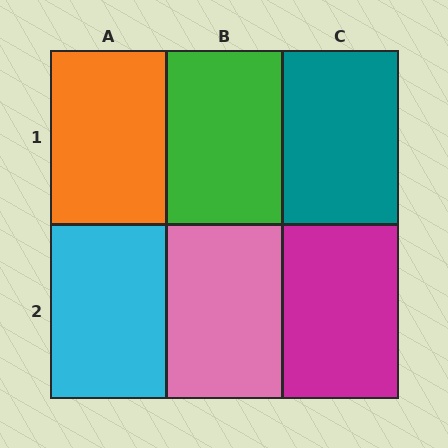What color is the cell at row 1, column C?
Teal.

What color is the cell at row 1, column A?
Orange.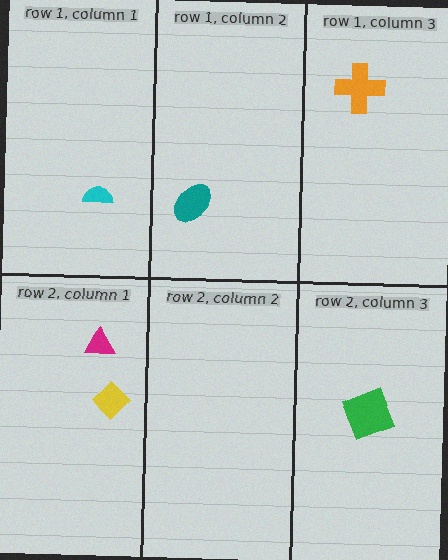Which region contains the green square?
The row 2, column 3 region.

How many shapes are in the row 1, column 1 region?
1.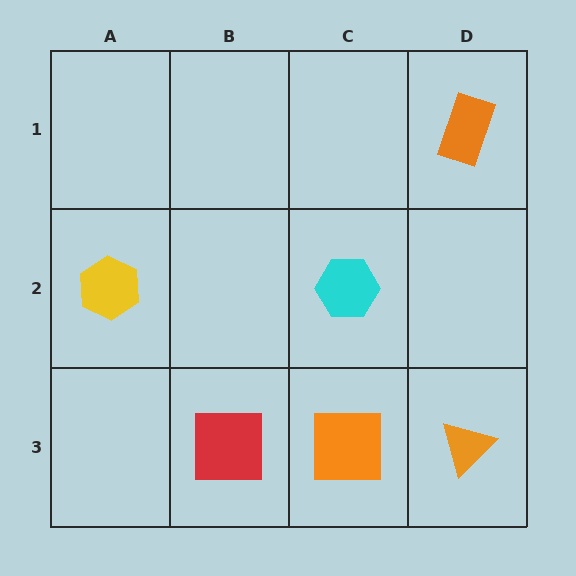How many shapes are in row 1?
1 shape.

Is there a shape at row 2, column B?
No, that cell is empty.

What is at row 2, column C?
A cyan hexagon.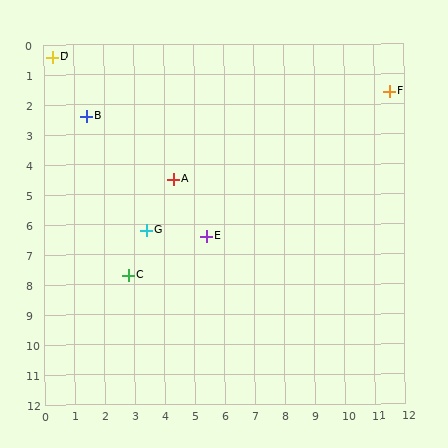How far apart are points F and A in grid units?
Points F and A are about 7.8 grid units apart.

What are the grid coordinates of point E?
Point E is at approximately (5.4, 6.4).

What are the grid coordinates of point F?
Point F is at approximately (11.5, 1.6).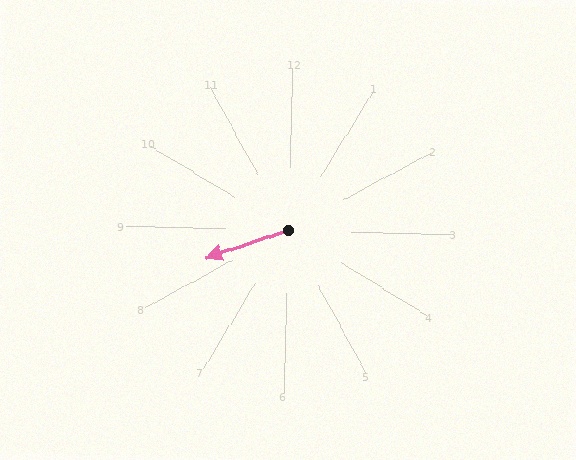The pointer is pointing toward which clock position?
Roughly 8 o'clock.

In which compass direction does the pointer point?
West.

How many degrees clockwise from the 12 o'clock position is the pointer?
Approximately 250 degrees.